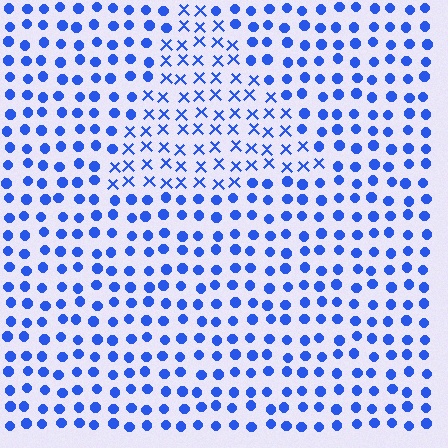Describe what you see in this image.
The image is filled with small blue elements arranged in a uniform grid. A triangle-shaped region contains X marks, while the surrounding area contains circles. The boundary is defined purely by the change in element shape.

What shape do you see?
I see a triangle.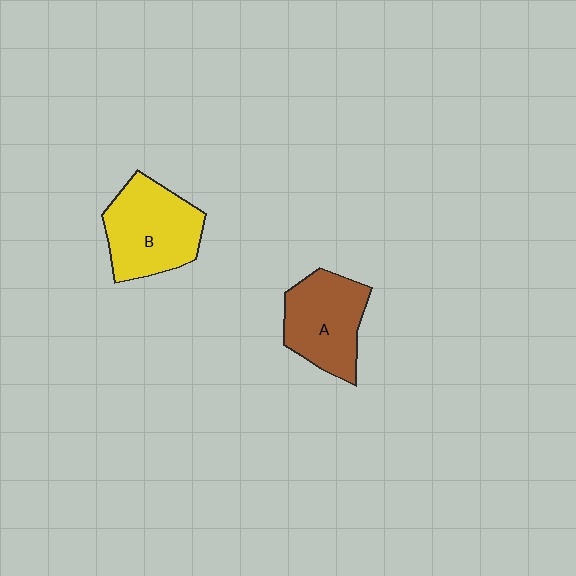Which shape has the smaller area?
Shape A (brown).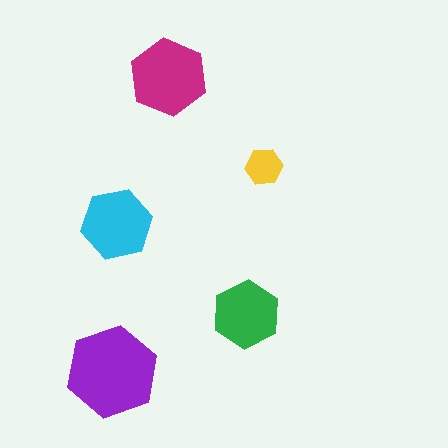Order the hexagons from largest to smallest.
the purple one, the magenta one, the cyan one, the green one, the yellow one.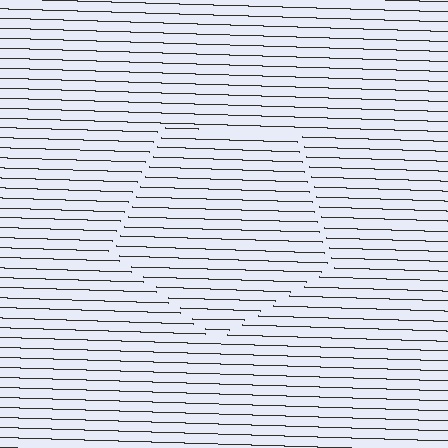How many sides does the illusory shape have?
5 sides — the line-ends trace a pentagon.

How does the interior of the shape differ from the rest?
The interior of the shape contains the same grating, shifted by half a period — the contour is defined by the phase discontinuity where line-ends from the inner and outer gratings abut.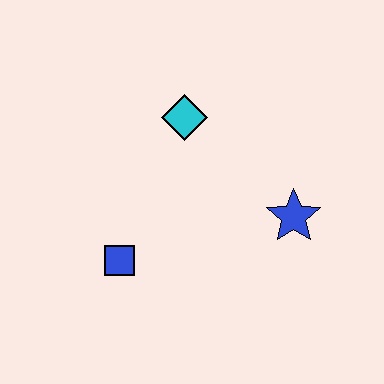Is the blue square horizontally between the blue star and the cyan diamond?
No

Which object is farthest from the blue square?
The blue star is farthest from the blue square.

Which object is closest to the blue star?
The cyan diamond is closest to the blue star.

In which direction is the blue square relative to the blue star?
The blue square is to the left of the blue star.